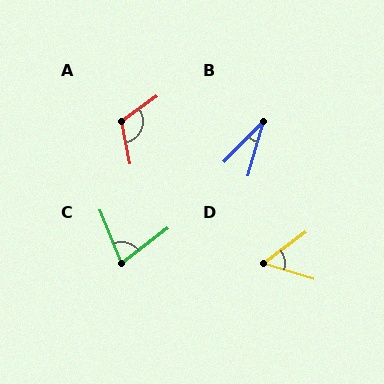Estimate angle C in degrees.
Approximately 75 degrees.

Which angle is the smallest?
B, at approximately 28 degrees.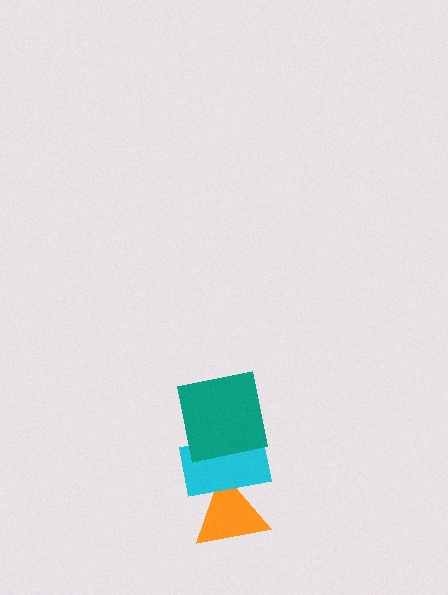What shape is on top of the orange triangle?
The cyan rectangle is on top of the orange triangle.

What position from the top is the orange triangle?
The orange triangle is 3rd from the top.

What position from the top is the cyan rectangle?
The cyan rectangle is 2nd from the top.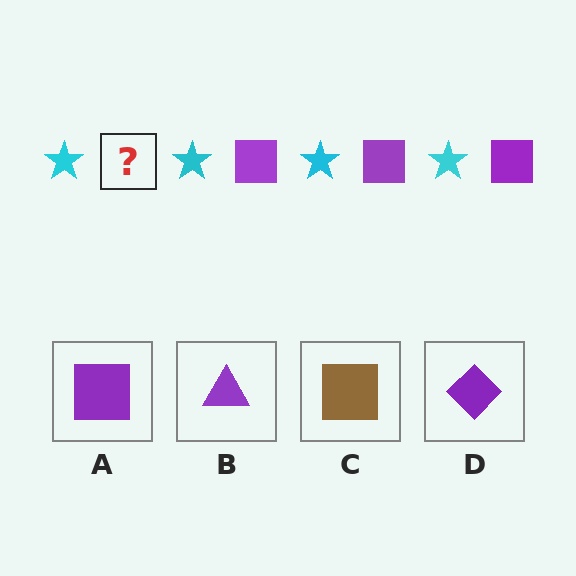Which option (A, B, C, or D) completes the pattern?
A.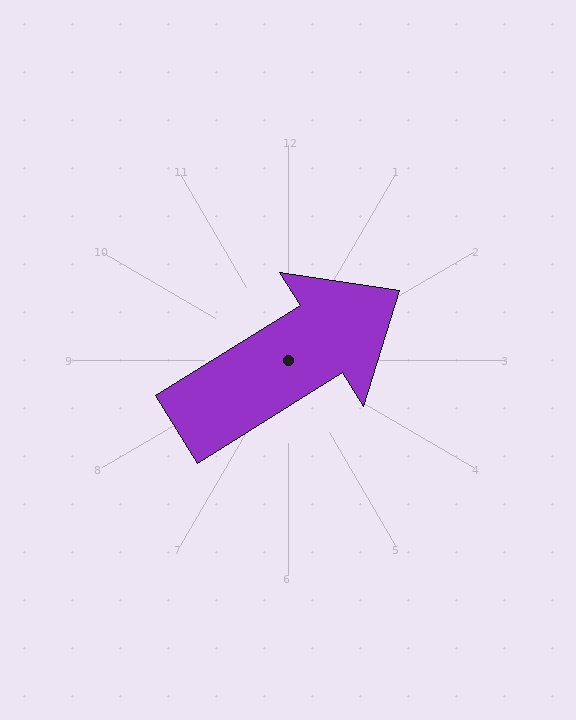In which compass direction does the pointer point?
Northeast.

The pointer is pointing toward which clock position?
Roughly 2 o'clock.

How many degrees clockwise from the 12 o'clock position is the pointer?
Approximately 58 degrees.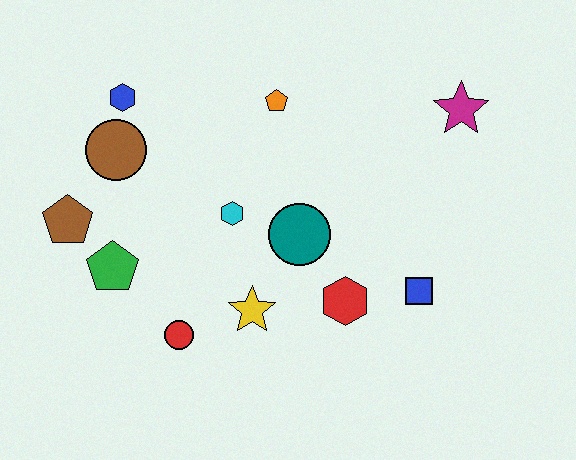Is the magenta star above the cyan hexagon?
Yes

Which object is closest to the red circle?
The yellow star is closest to the red circle.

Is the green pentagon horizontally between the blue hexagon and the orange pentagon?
No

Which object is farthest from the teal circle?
The brown pentagon is farthest from the teal circle.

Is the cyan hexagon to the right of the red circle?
Yes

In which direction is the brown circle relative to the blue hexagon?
The brown circle is below the blue hexagon.